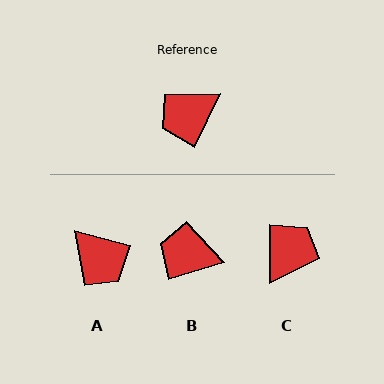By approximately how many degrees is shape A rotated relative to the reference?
Approximately 100 degrees counter-clockwise.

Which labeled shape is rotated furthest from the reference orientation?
C, about 155 degrees away.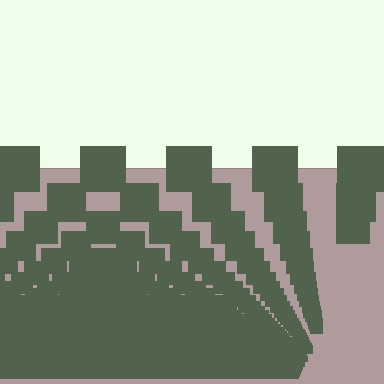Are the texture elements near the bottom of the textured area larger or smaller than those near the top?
Smaller. The gradient is inverted — elements near the bottom are smaller and denser.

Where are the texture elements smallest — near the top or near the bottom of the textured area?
Near the bottom.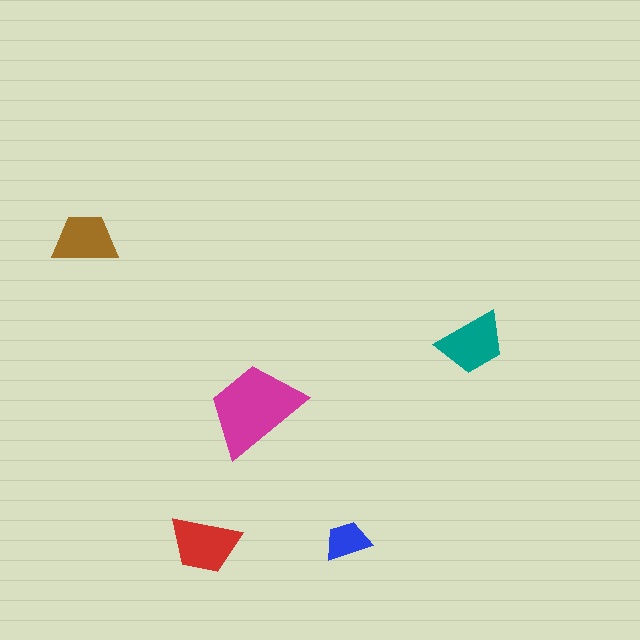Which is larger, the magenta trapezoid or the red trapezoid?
The magenta one.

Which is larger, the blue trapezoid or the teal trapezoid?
The teal one.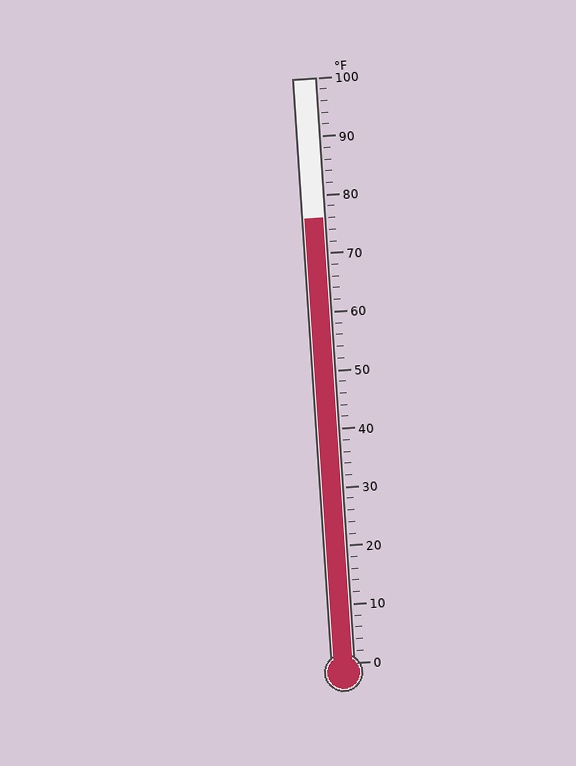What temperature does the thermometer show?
The thermometer shows approximately 76°F.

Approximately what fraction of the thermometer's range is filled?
The thermometer is filled to approximately 75% of its range.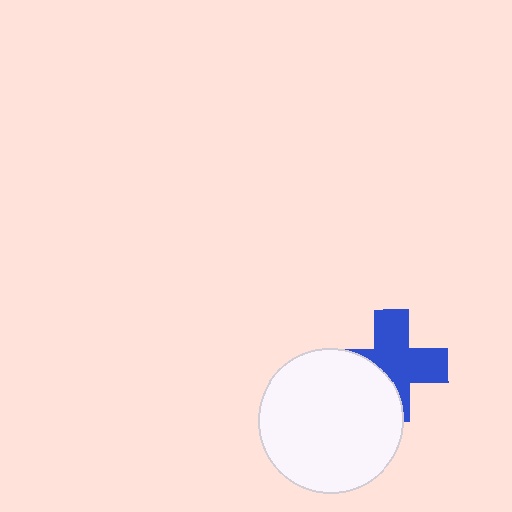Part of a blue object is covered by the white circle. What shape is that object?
It is a cross.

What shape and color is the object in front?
The object in front is a white circle.